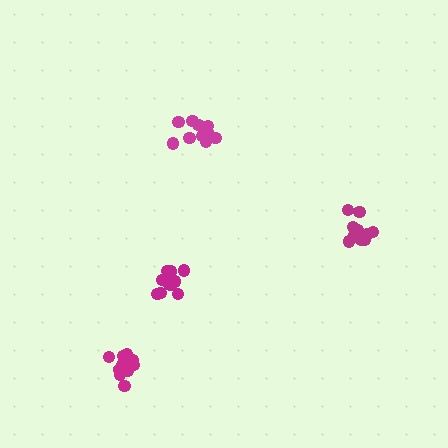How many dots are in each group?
Group 1: 13 dots, Group 2: 12 dots, Group 3: 10 dots, Group 4: 12 dots (47 total).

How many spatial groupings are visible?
There are 4 spatial groupings.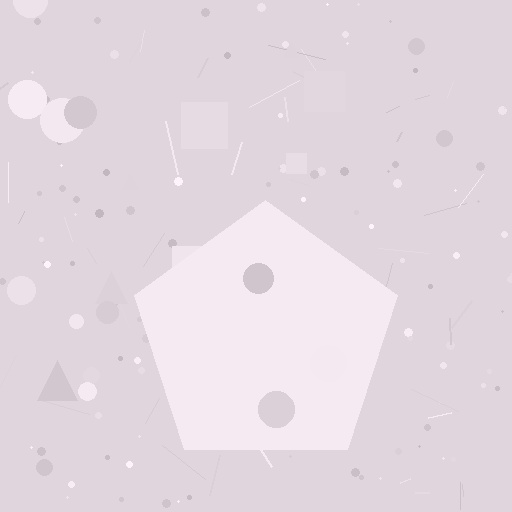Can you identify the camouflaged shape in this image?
The camouflaged shape is a pentagon.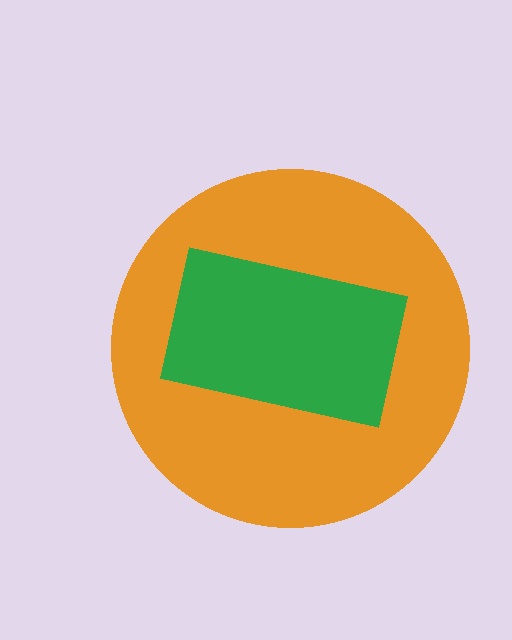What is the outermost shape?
The orange circle.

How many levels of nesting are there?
2.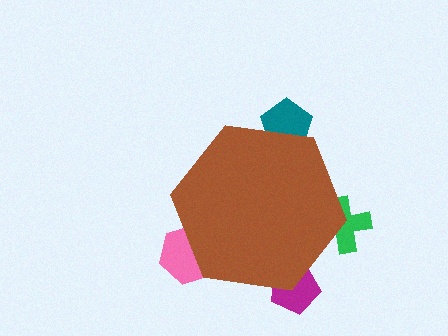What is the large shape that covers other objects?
A brown hexagon.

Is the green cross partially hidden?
Yes, the green cross is partially hidden behind the brown hexagon.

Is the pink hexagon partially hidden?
Yes, the pink hexagon is partially hidden behind the brown hexagon.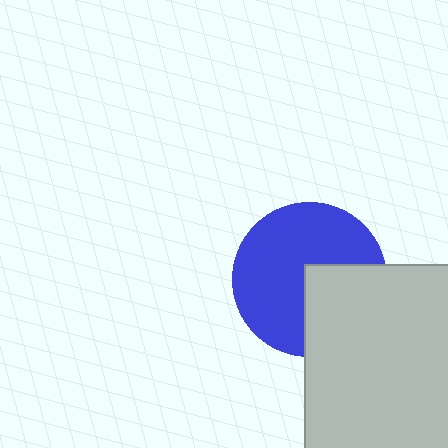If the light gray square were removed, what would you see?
You would see the complete blue circle.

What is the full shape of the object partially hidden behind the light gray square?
The partially hidden object is a blue circle.